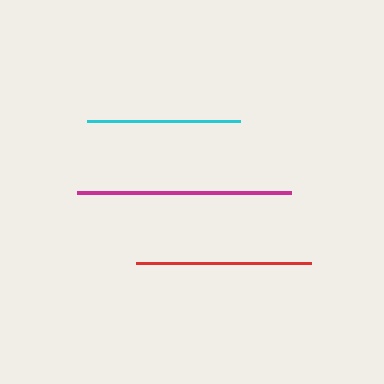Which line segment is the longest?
The magenta line is the longest at approximately 214 pixels.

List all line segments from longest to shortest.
From longest to shortest: magenta, red, cyan.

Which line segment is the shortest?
The cyan line is the shortest at approximately 153 pixels.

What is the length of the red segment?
The red segment is approximately 176 pixels long.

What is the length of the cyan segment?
The cyan segment is approximately 153 pixels long.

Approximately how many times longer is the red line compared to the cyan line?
The red line is approximately 1.1 times the length of the cyan line.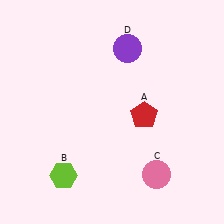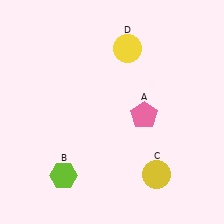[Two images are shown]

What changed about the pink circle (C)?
In Image 1, C is pink. In Image 2, it changed to yellow.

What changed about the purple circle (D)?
In Image 1, D is purple. In Image 2, it changed to yellow.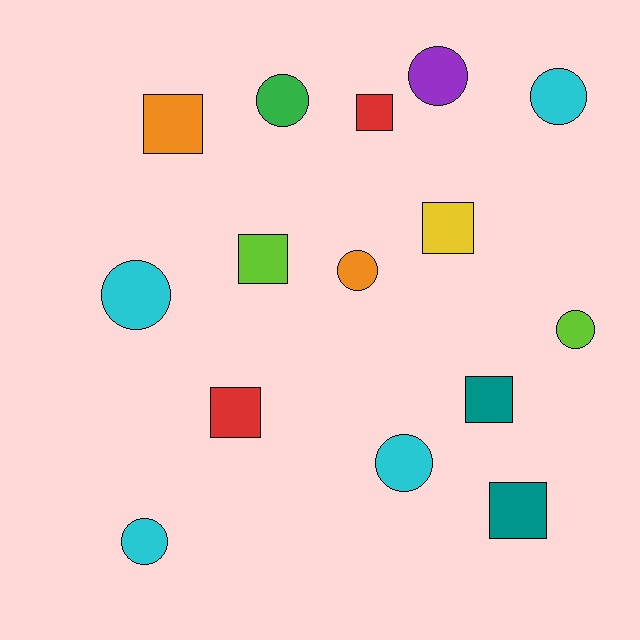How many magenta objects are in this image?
There are no magenta objects.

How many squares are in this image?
There are 7 squares.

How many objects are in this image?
There are 15 objects.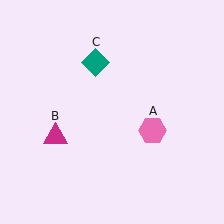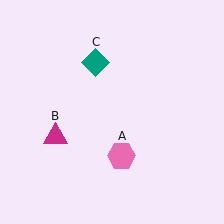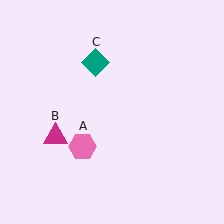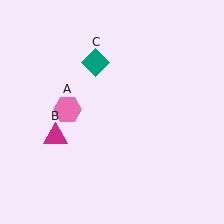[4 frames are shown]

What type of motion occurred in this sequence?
The pink hexagon (object A) rotated clockwise around the center of the scene.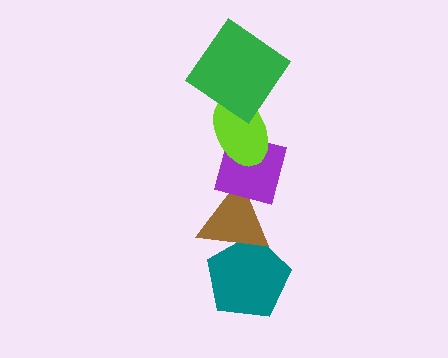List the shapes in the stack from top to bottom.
From top to bottom: the green diamond, the lime ellipse, the purple square, the brown triangle, the teal pentagon.